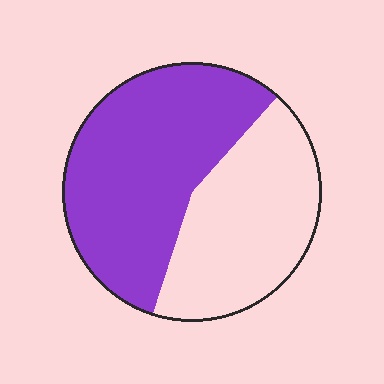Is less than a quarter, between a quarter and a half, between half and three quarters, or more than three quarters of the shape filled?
Between half and three quarters.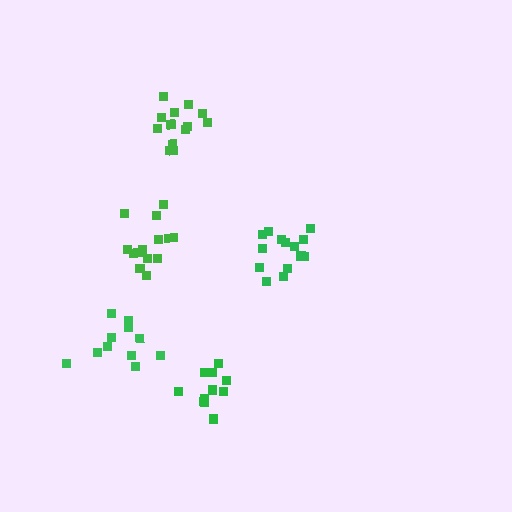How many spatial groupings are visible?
There are 5 spatial groupings.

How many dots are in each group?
Group 1: 11 dots, Group 2: 14 dots, Group 3: 14 dots, Group 4: 14 dots, Group 5: 11 dots (64 total).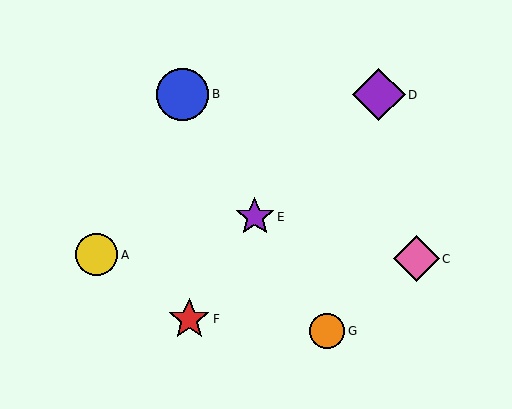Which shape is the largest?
The purple diamond (labeled D) is the largest.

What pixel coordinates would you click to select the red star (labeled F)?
Click at (189, 319) to select the red star F.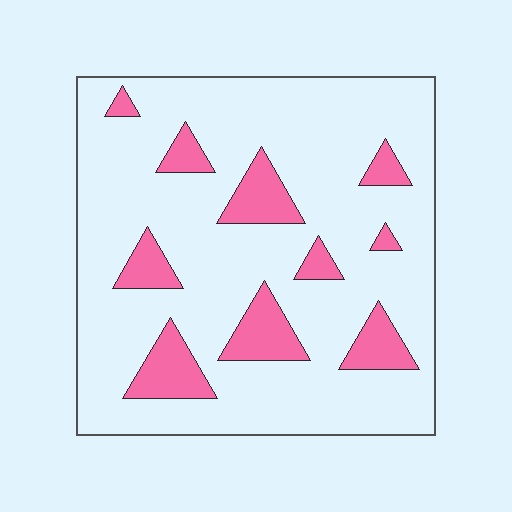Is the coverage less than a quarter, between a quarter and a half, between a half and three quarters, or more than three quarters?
Less than a quarter.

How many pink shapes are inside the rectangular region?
10.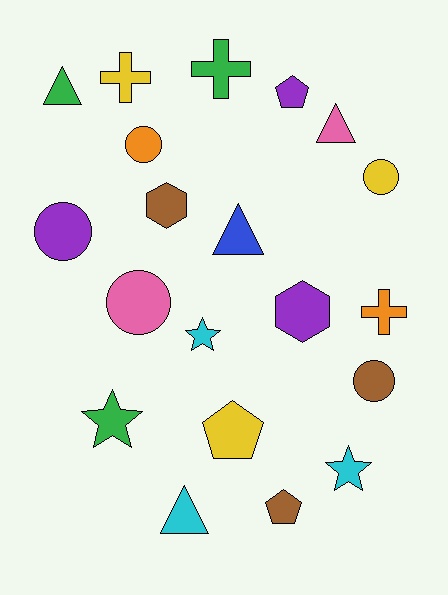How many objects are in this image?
There are 20 objects.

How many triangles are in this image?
There are 4 triangles.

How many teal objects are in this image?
There are no teal objects.